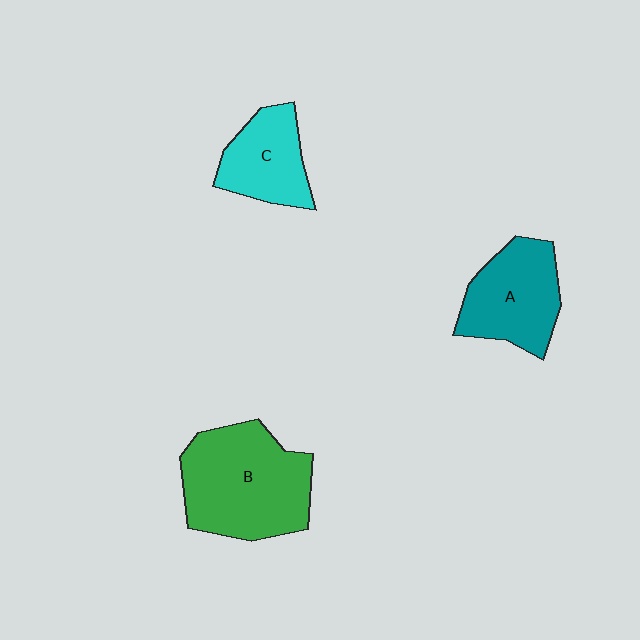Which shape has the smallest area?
Shape C (cyan).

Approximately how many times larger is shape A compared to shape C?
Approximately 1.3 times.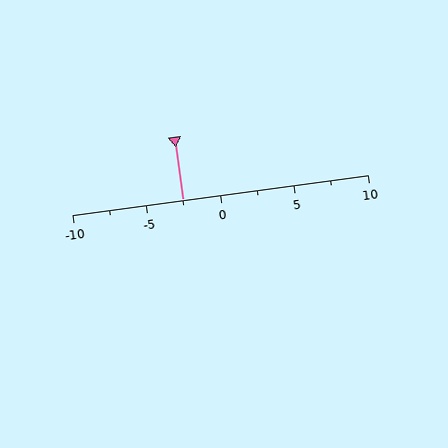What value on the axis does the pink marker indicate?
The marker indicates approximately -2.5.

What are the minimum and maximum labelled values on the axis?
The axis runs from -10 to 10.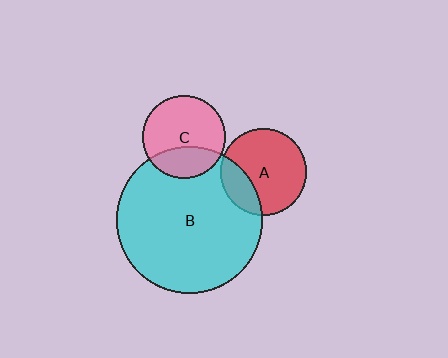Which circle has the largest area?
Circle B (cyan).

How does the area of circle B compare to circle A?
Approximately 2.9 times.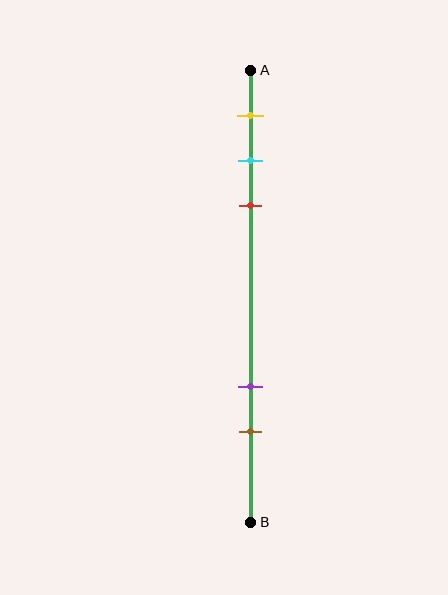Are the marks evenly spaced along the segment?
No, the marks are not evenly spaced.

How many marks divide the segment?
There are 5 marks dividing the segment.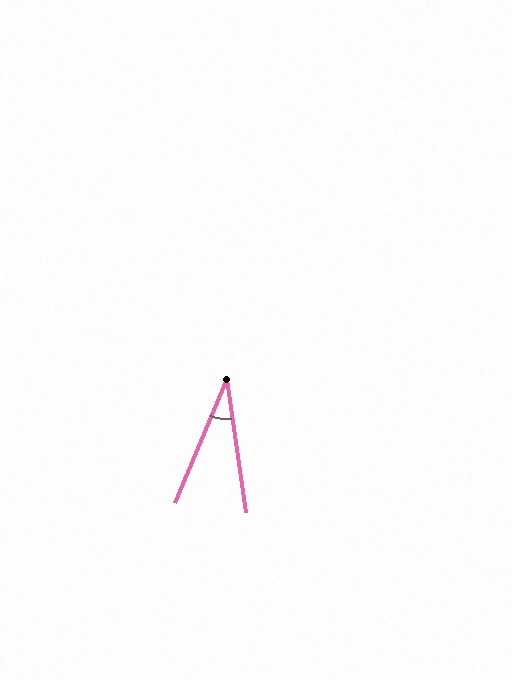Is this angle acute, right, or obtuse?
It is acute.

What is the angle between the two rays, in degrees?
Approximately 31 degrees.